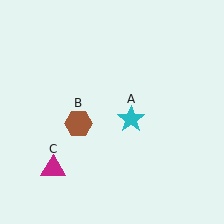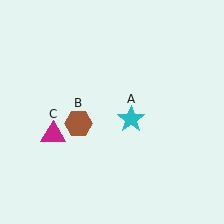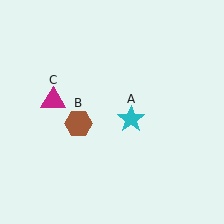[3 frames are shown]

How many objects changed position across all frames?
1 object changed position: magenta triangle (object C).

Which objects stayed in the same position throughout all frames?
Cyan star (object A) and brown hexagon (object B) remained stationary.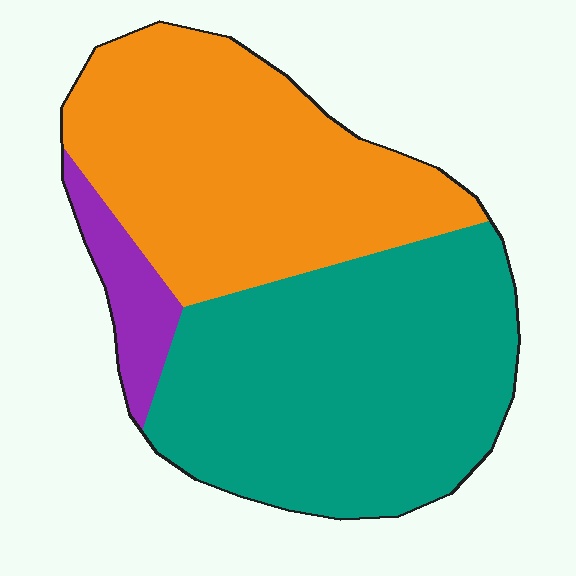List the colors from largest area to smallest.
From largest to smallest: teal, orange, purple.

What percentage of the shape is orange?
Orange takes up about two fifths (2/5) of the shape.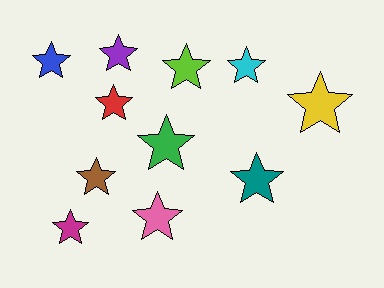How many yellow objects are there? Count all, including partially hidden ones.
There is 1 yellow object.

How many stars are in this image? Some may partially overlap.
There are 11 stars.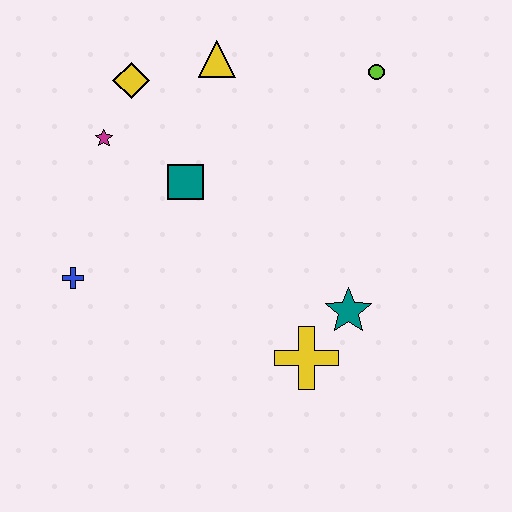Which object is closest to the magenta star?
The yellow diamond is closest to the magenta star.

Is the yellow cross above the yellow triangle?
No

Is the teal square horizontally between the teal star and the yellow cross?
No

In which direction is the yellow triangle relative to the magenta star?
The yellow triangle is to the right of the magenta star.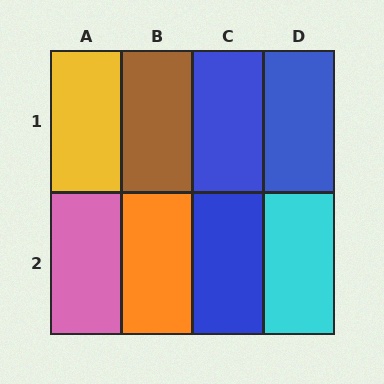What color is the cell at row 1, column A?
Yellow.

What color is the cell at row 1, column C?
Blue.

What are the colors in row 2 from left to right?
Pink, orange, blue, cyan.